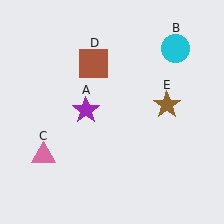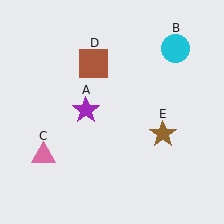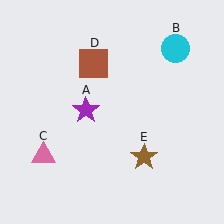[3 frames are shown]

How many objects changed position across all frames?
1 object changed position: brown star (object E).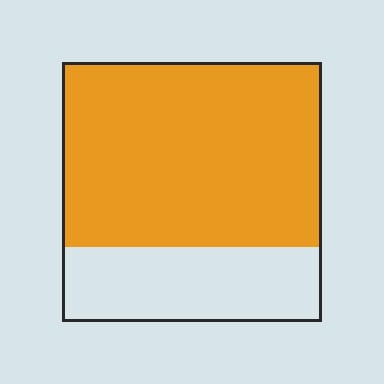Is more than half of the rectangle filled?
Yes.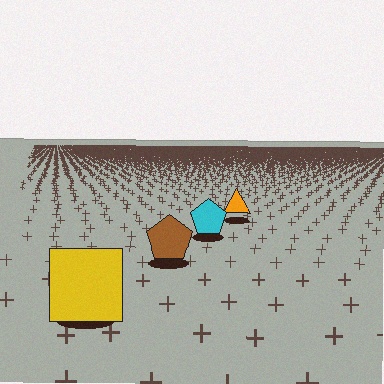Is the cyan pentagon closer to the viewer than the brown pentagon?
No. The brown pentagon is closer — you can tell from the texture gradient: the ground texture is coarser near it.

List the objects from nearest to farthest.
From nearest to farthest: the yellow square, the brown pentagon, the cyan pentagon, the orange triangle.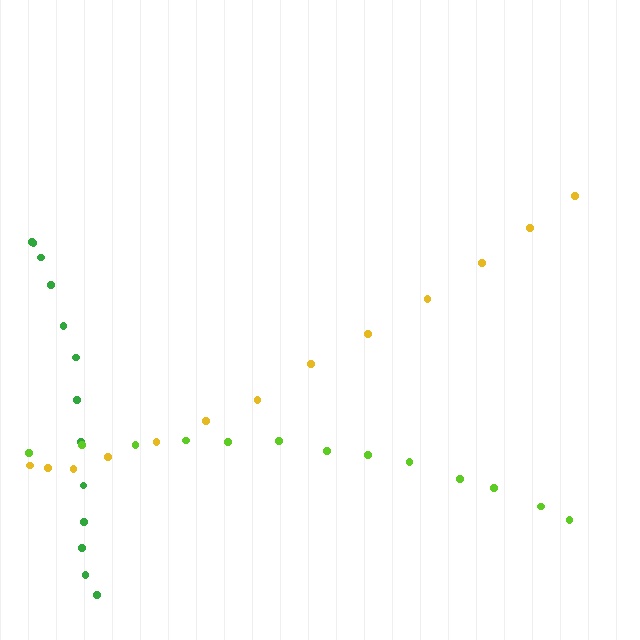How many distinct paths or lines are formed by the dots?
There are 3 distinct paths.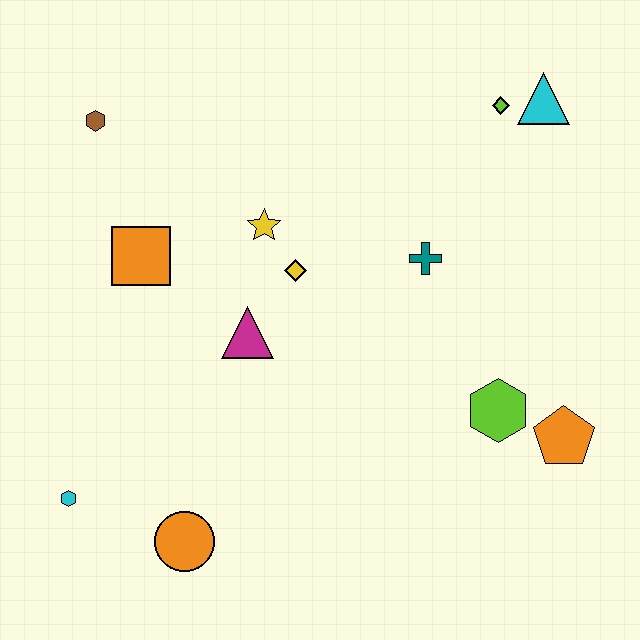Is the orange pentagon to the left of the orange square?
No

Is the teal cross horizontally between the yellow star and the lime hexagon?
Yes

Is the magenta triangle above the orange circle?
Yes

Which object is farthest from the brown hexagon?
The orange pentagon is farthest from the brown hexagon.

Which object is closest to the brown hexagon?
The orange square is closest to the brown hexagon.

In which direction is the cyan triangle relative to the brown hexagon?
The cyan triangle is to the right of the brown hexagon.